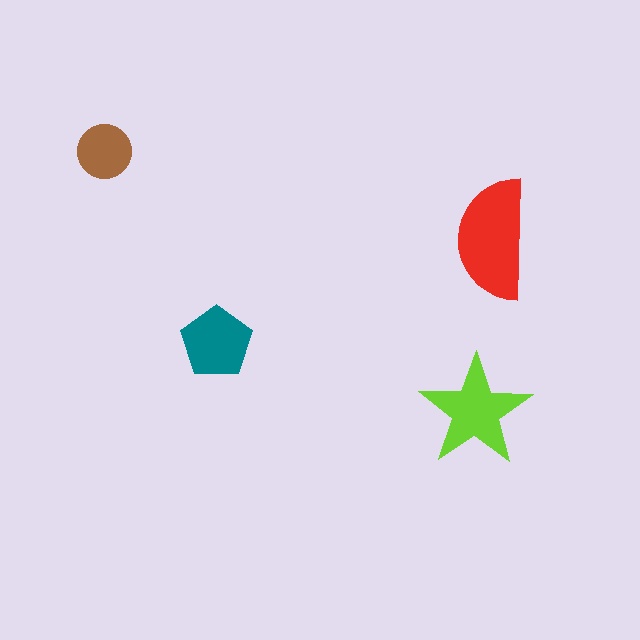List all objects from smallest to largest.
The brown circle, the teal pentagon, the lime star, the red semicircle.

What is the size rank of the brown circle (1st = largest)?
4th.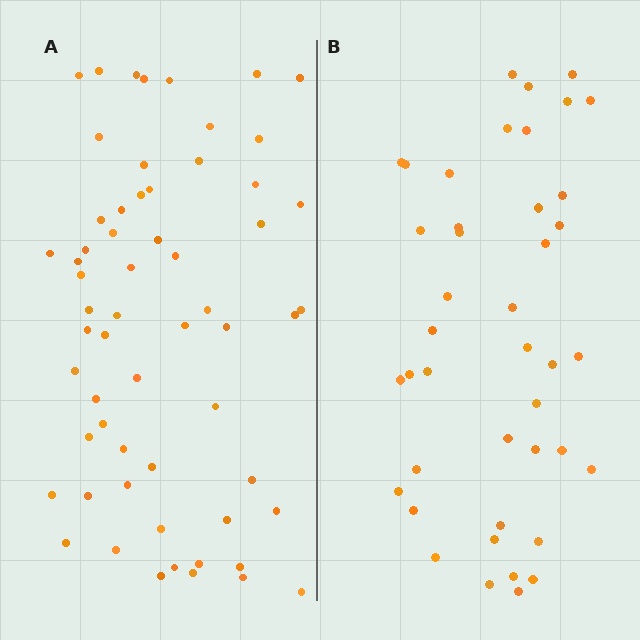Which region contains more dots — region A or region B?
Region A (the left region) has more dots.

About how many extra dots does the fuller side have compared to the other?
Region A has approximately 20 more dots than region B.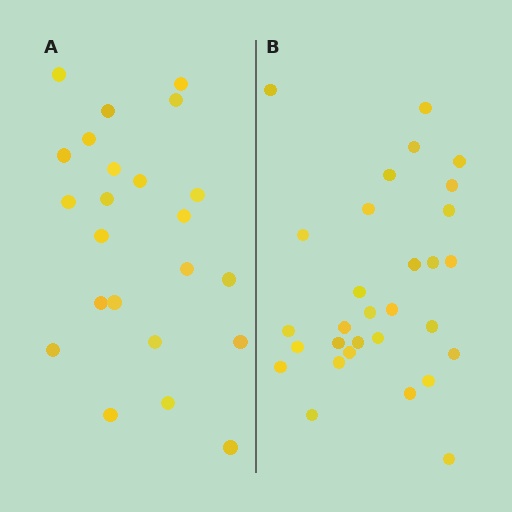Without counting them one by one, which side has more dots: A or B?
Region B (the right region) has more dots.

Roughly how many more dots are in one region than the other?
Region B has roughly 8 or so more dots than region A.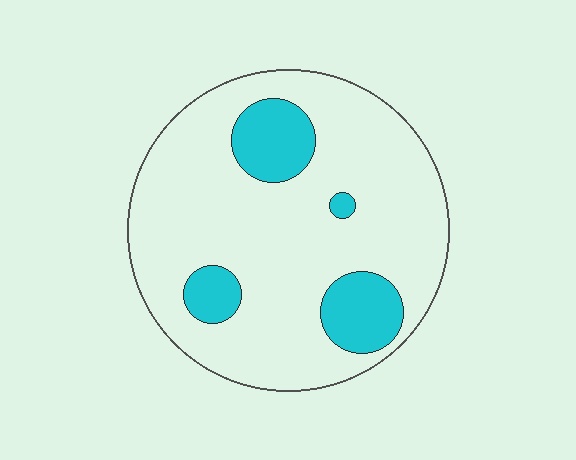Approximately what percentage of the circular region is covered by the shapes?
Approximately 20%.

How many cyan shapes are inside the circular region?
4.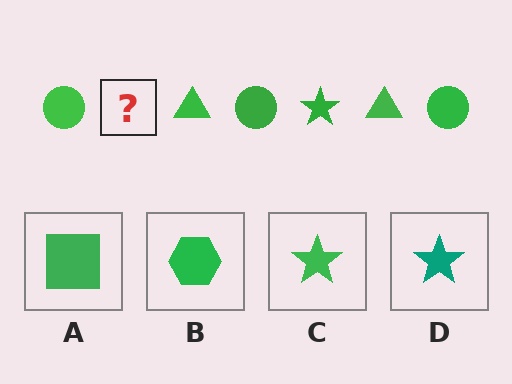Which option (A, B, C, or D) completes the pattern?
C.